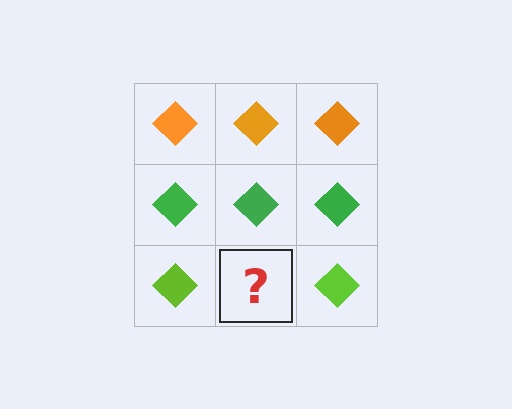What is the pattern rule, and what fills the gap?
The rule is that each row has a consistent color. The gap should be filled with a lime diamond.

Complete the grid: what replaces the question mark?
The question mark should be replaced with a lime diamond.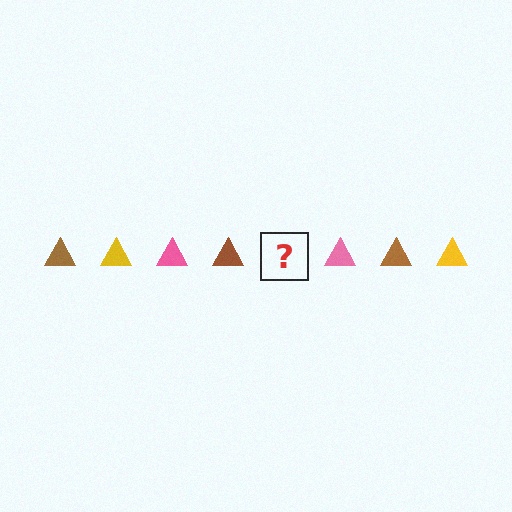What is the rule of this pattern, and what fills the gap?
The rule is that the pattern cycles through brown, yellow, pink triangles. The gap should be filled with a yellow triangle.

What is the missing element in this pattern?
The missing element is a yellow triangle.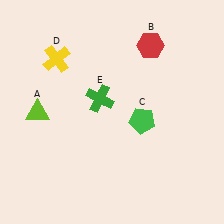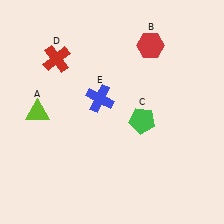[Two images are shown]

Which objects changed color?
D changed from yellow to red. E changed from green to blue.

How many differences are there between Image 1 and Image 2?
There are 2 differences between the two images.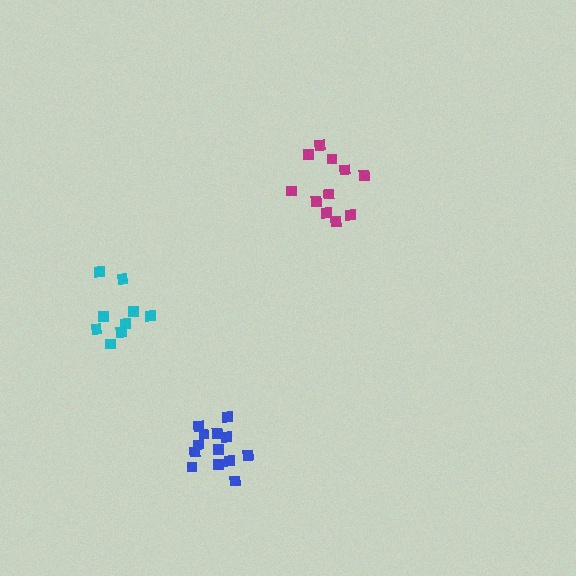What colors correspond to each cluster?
The clusters are colored: cyan, blue, magenta.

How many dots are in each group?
Group 1: 9 dots, Group 2: 13 dots, Group 3: 11 dots (33 total).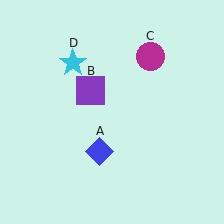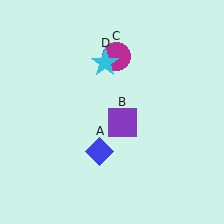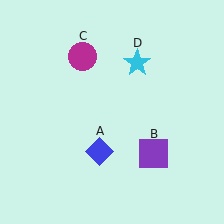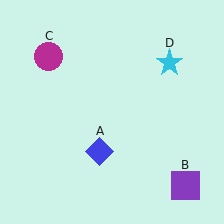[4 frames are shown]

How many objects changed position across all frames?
3 objects changed position: purple square (object B), magenta circle (object C), cyan star (object D).